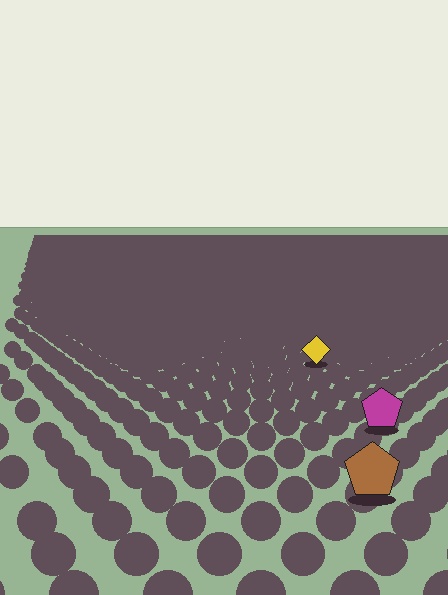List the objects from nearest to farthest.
From nearest to farthest: the brown pentagon, the magenta pentagon, the yellow diamond.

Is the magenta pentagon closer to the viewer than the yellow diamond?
Yes. The magenta pentagon is closer — you can tell from the texture gradient: the ground texture is coarser near it.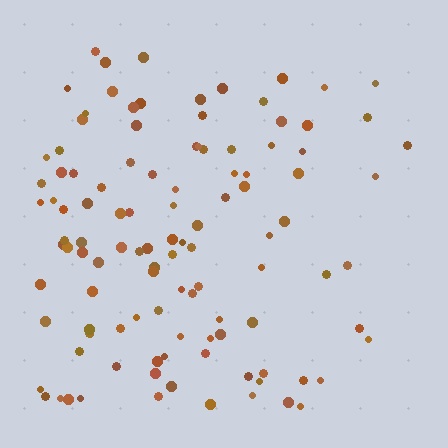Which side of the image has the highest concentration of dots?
The left.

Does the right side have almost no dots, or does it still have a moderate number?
Still a moderate number, just noticeably fewer than the left.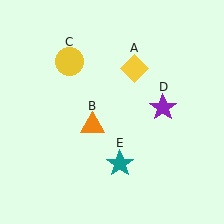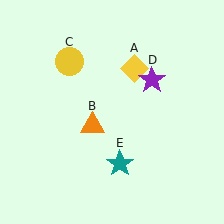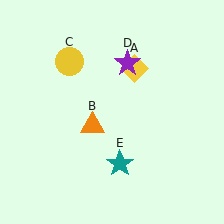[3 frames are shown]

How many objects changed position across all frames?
1 object changed position: purple star (object D).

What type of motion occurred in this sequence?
The purple star (object D) rotated counterclockwise around the center of the scene.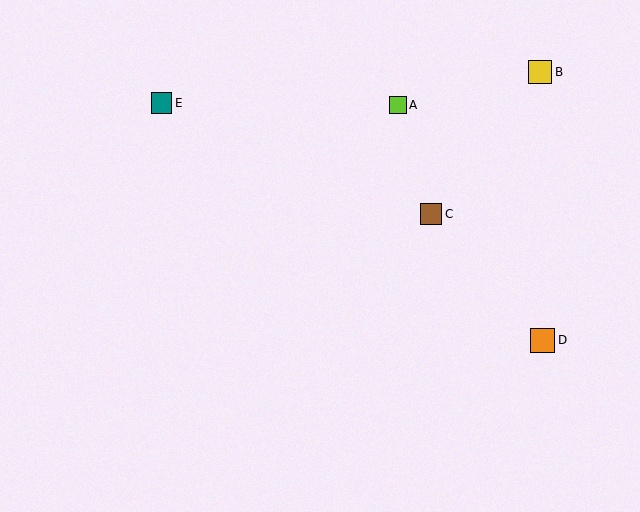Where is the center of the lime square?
The center of the lime square is at (398, 105).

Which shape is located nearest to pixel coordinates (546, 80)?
The yellow square (labeled B) at (540, 72) is nearest to that location.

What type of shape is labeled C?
Shape C is a brown square.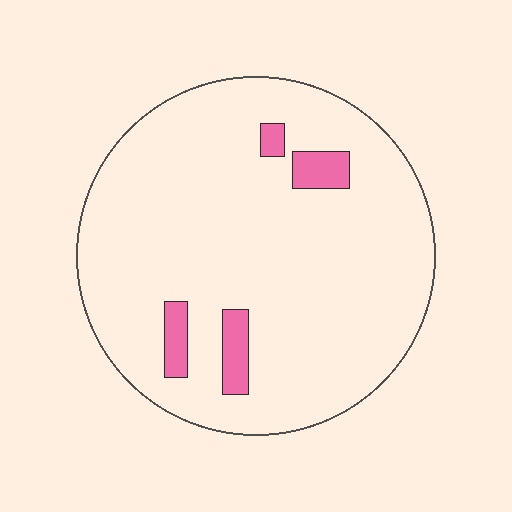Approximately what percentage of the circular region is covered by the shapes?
Approximately 5%.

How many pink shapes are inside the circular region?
4.